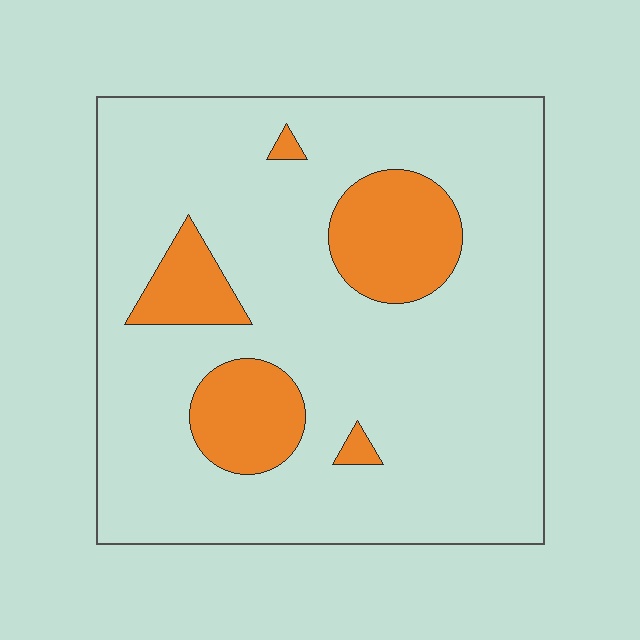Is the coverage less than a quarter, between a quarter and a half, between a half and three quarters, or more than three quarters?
Less than a quarter.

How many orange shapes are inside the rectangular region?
5.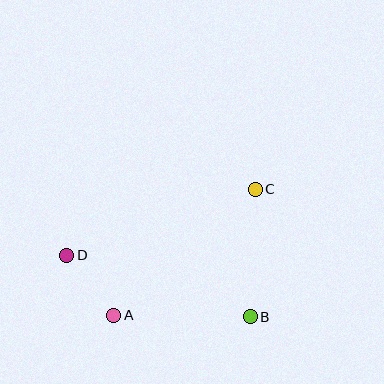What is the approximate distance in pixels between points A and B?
The distance between A and B is approximately 136 pixels.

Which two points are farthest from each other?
Points C and D are farthest from each other.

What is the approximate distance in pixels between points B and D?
The distance between B and D is approximately 194 pixels.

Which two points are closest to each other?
Points A and D are closest to each other.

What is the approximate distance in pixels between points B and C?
The distance between B and C is approximately 128 pixels.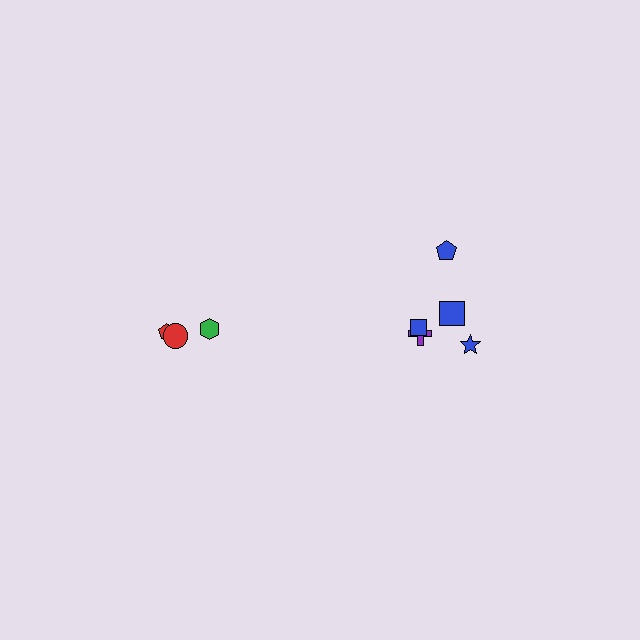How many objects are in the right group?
There are 5 objects.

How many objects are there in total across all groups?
There are 8 objects.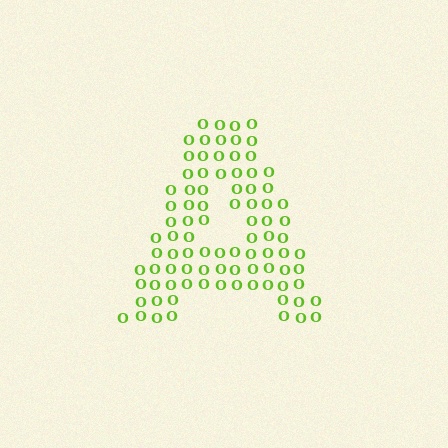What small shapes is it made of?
It is made of small letter O's.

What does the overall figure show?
The overall figure shows the letter A.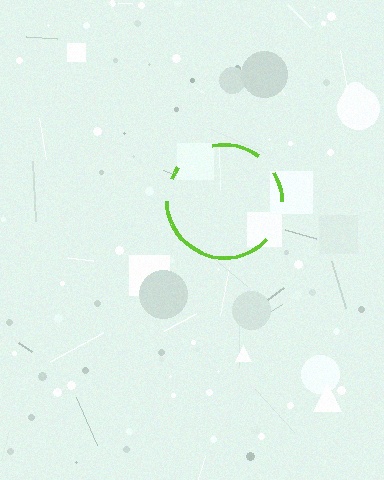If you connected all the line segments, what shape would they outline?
They would outline a circle.